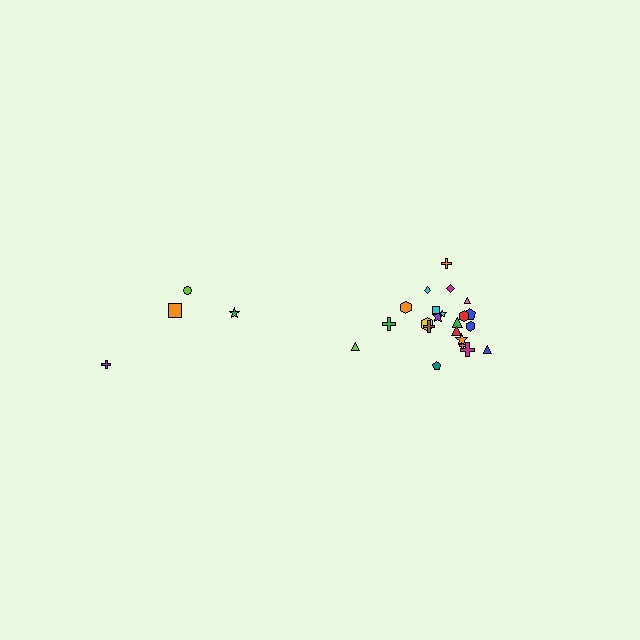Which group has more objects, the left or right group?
The right group.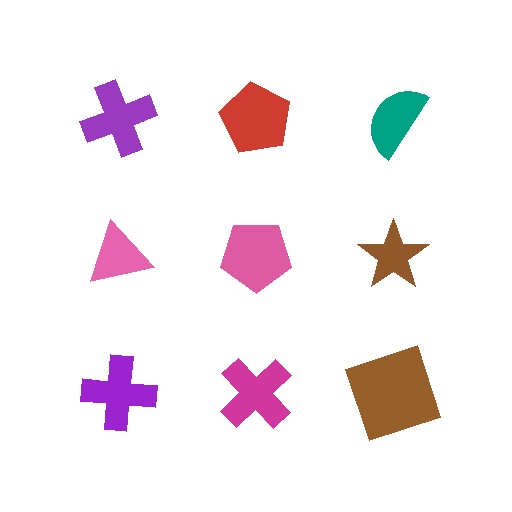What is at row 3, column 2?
A magenta cross.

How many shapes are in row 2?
3 shapes.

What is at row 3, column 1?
A purple cross.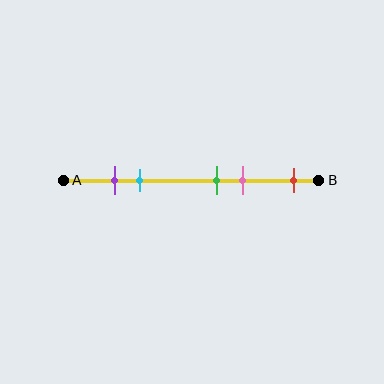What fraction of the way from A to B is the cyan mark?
The cyan mark is approximately 30% (0.3) of the way from A to B.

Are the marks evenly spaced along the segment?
No, the marks are not evenly spaced.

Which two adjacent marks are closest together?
The purple and cyan marks are the closest adjacent pair.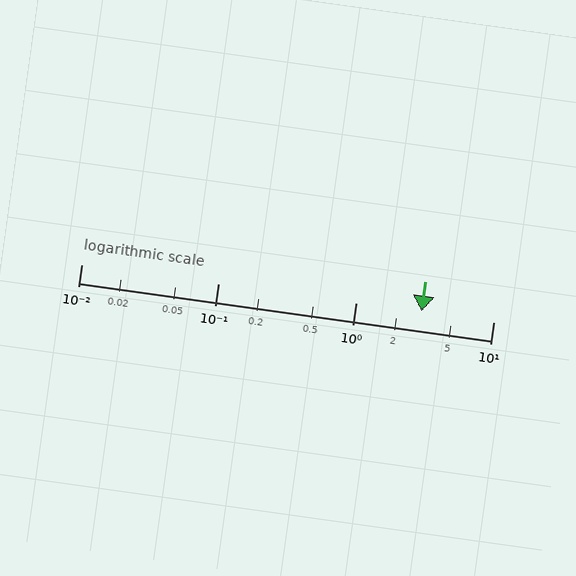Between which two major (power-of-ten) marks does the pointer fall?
The pointer is between 1 and 10.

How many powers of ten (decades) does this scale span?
The scale spans 3 decades, from 0.01 to 10.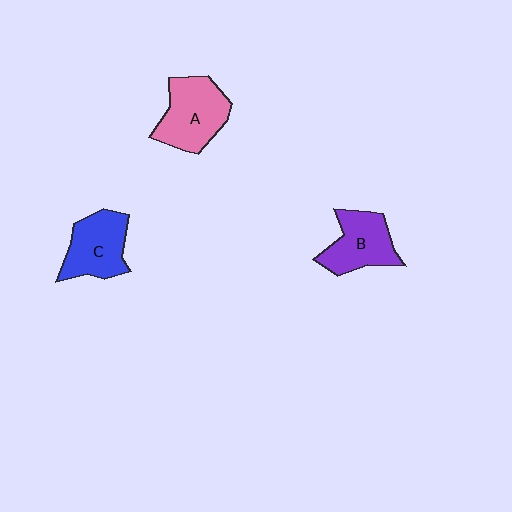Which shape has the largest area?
Shape A (pink).